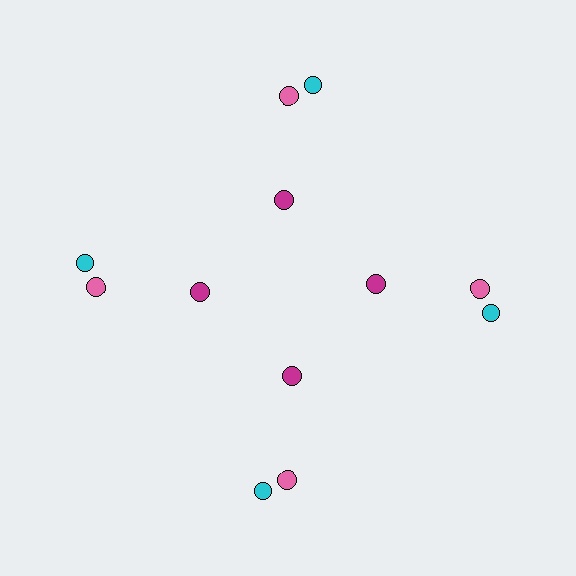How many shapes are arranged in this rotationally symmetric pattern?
There are 12 shapes, arranged in 4 groups of 3.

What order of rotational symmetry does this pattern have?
This pattern has 4-fold rotational symmetry.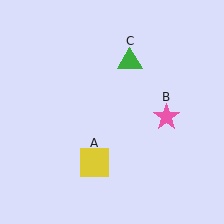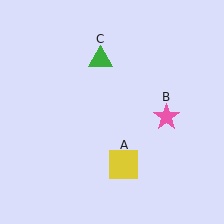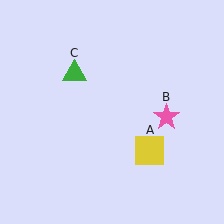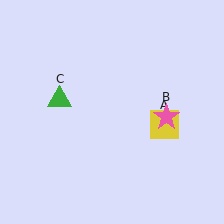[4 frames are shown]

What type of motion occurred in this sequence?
The yellow square (object A), green triangle (object C) rotated counterclockwise around the center of the scene.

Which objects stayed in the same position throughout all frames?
Pink star (object B) remained stationary.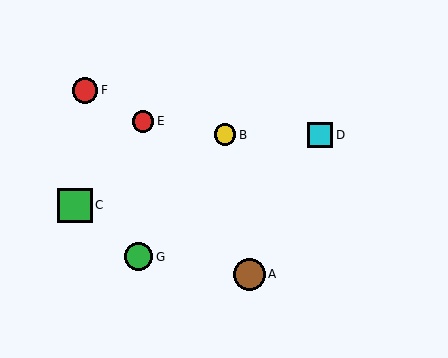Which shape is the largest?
The green square (labeled C) is the largest.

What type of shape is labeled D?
Shape D is a cyan square.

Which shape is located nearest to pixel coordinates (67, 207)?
The green square (labeled C) at (75, 205) is nearest to that location.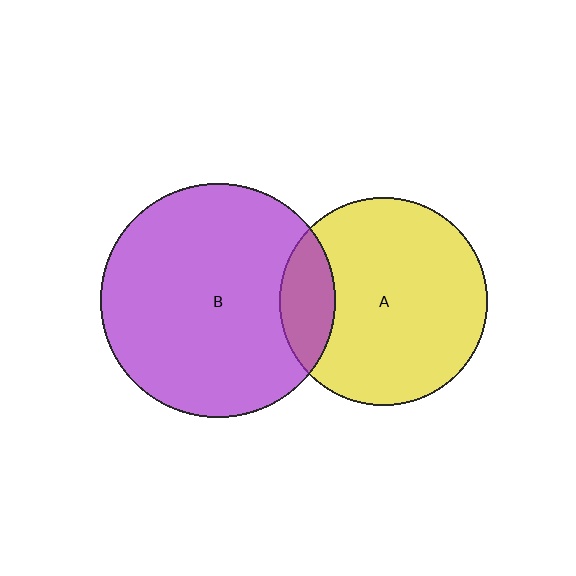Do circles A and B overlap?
Yes.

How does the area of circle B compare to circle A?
Approximately 1.3 times.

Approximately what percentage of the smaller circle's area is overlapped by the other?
Approximately 15%.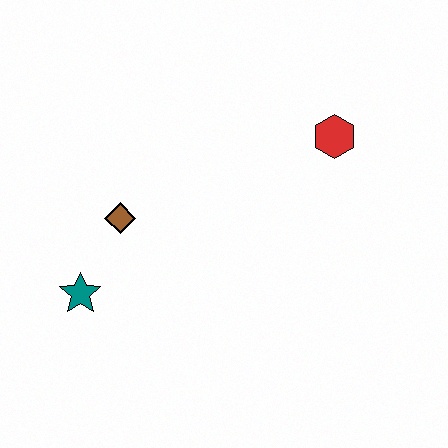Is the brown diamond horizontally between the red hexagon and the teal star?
Yes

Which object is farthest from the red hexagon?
The teal star is farthest from the red hexagon.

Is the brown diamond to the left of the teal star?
No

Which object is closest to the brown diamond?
The teal star is closest to the brown diamond.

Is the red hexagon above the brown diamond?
Yes